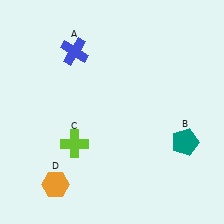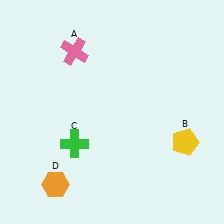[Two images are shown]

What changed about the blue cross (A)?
In Image 1, A is blue. In Image 2, it changed to pink.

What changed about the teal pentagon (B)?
In Image 1, B is teal. In Image 2, it changed to yellow.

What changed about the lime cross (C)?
In Image 1, C is lime. In Image 2, it changed to green.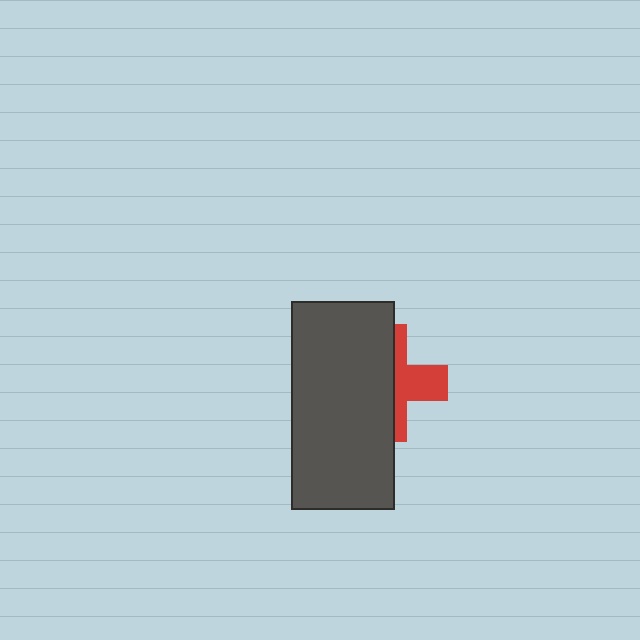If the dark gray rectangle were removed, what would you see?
You would see the complete red cross.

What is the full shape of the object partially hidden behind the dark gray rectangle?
The partially hidden object is a red cross.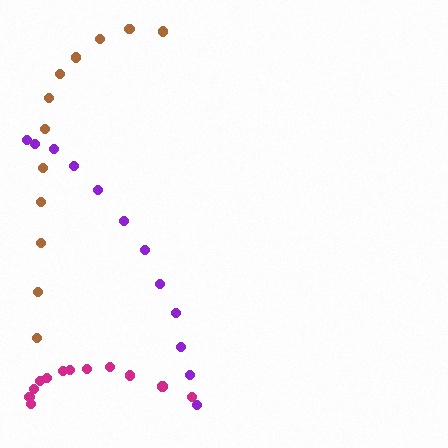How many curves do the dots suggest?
There are 3 distinct paths.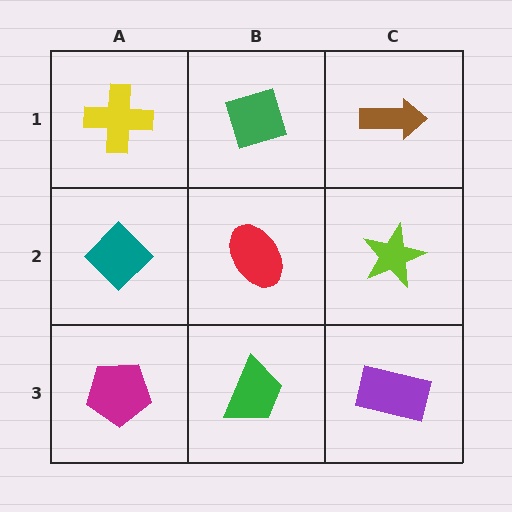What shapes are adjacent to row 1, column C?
A lime star (row 2, column C), a green diamond (row 1, column B).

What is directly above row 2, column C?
A brown arrow.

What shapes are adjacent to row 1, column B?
A red ellipse (row 2, column B), a yellow cross (row 1, column A), a brown arrow (row 1, column C).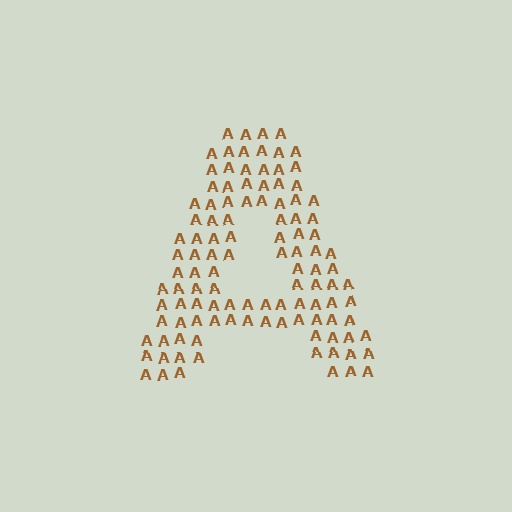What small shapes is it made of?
It is made of small letter A's.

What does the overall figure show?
The overall figure shows the letter A.